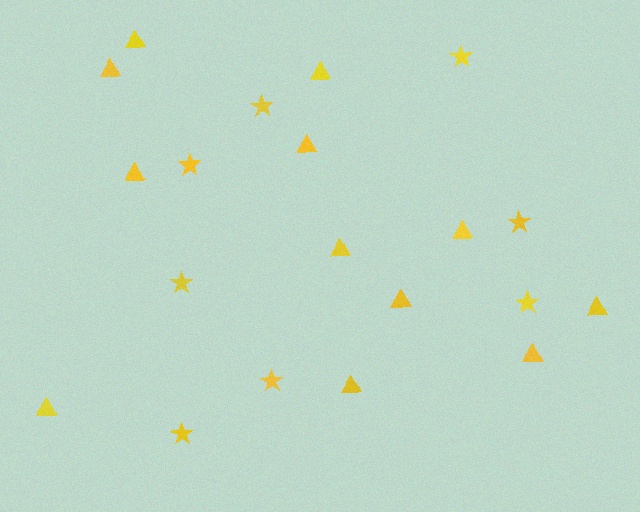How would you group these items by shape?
There are 2 groups: one group of triangles (12) and one group of stars (8).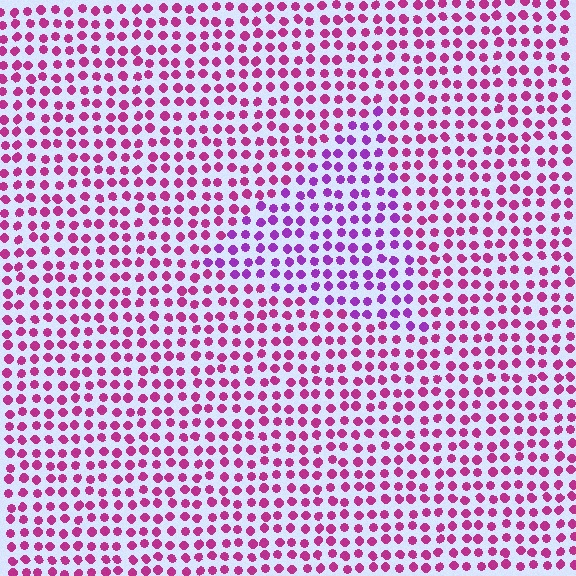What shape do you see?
I see a triangle.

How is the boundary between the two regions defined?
The boundary is defined purely by a slight shift in hue (about 34 degrees). Spacing, size, and orientation are identical on both sides.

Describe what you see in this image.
The image is filled with small magenta elements in a uniform arrangement. A triangle-shaped region is visible where the elements are tinted to a slightly different hue, forming a subtle color boundary.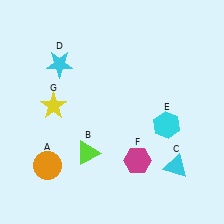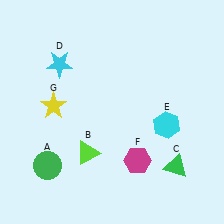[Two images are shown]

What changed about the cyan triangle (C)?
In Image 1, C is cyan. In Image 2, it changed to green.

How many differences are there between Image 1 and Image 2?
There are 2 differences between the two images.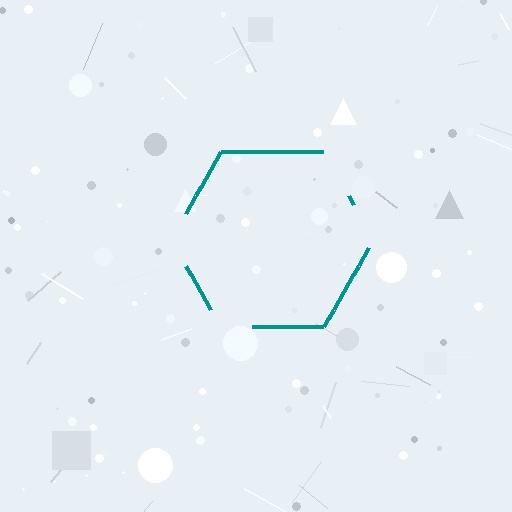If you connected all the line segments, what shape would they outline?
They would outline a hexagon.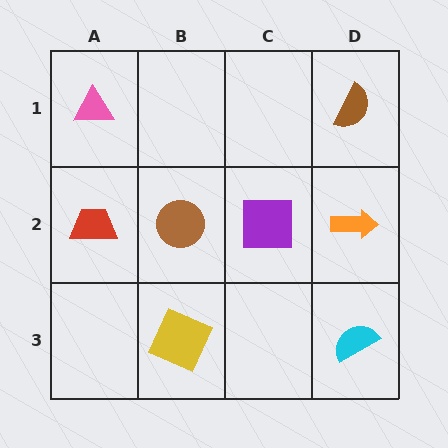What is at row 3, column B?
A yellow square.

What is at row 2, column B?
A brown circle.